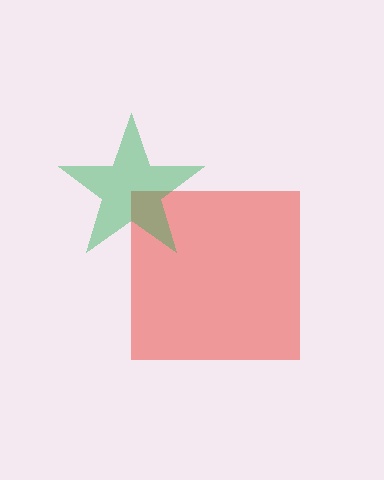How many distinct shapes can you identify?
There are 2 distinct shapes: a red square, a green star.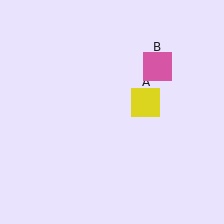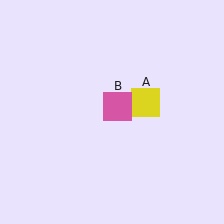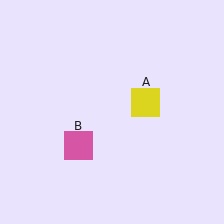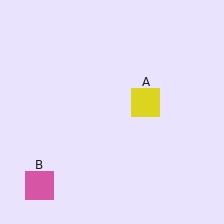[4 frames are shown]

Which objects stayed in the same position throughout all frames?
Yellow square (object A) remained stationary.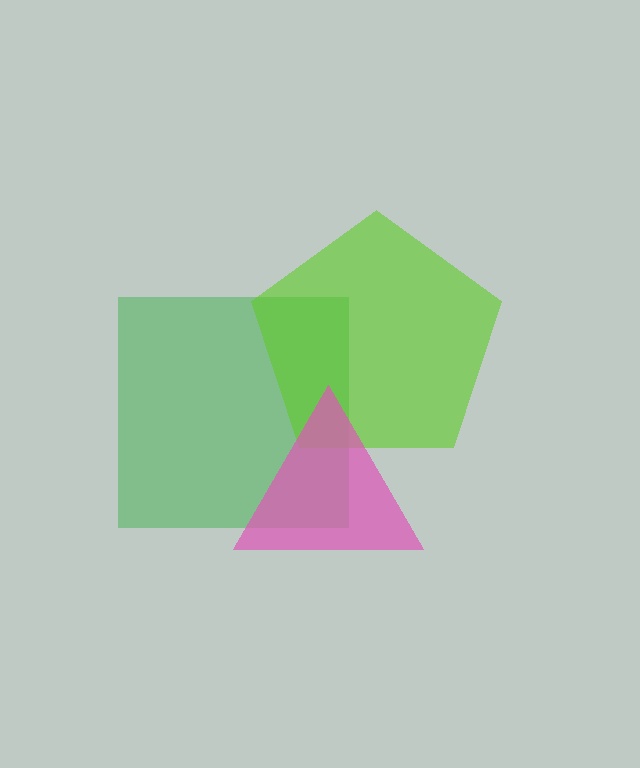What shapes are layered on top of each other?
The layered shapes are: a green square, a lime pentagon, a pink triangle.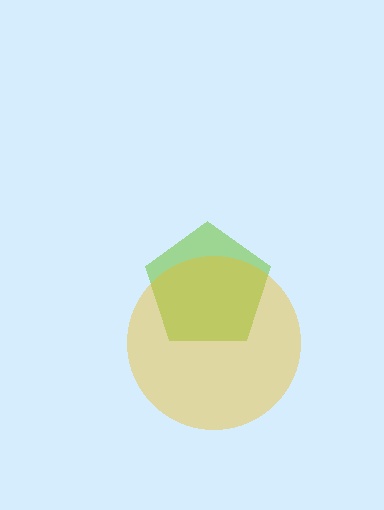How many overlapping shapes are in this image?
There are 2 overlapping shapes in the image.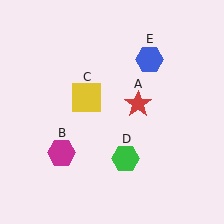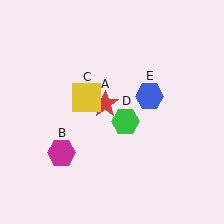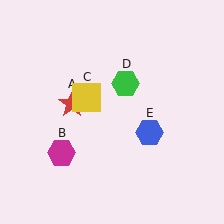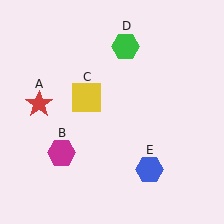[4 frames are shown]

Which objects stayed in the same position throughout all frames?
Magenta hexagon (object B) and yellow square (object C) remained stationary.